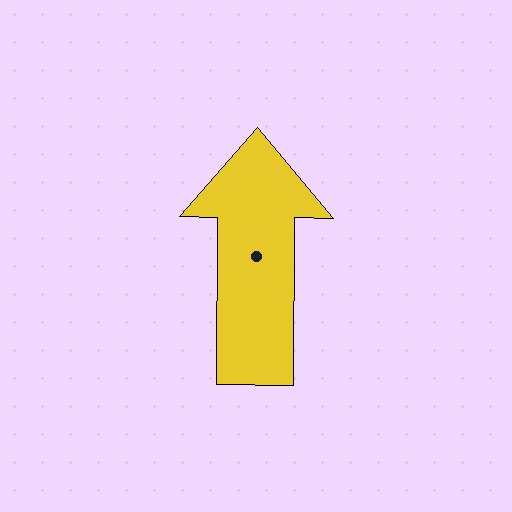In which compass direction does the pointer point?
North.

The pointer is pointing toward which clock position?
Roughly 12 o'clock.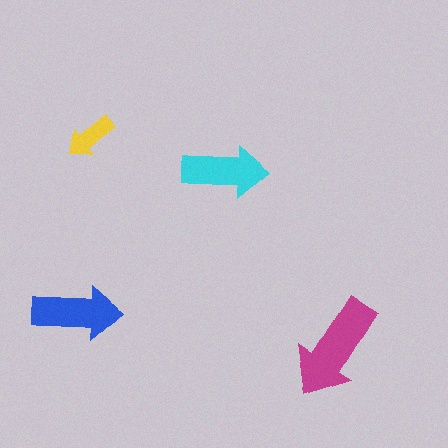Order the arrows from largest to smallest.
the magenta one, the blue one, the cyan one, the yellow one.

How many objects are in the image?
There are 4 objects in the image.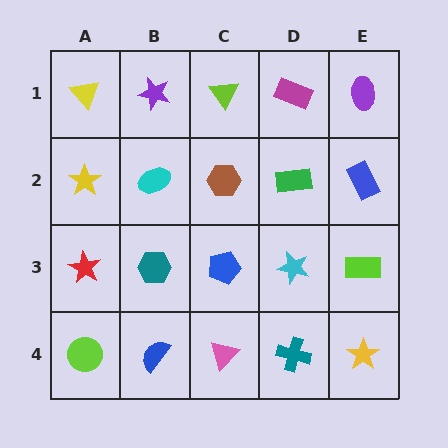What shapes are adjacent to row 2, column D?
A magenta rectangle (row 1, column D), a cyan star (row 3, column D), a brown hexagon (row 2, column C), a blue rectangle (row 2, column E).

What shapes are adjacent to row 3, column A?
A yellow star (row 2, column A), a lime circle (row 4, column A), a teal hexagon (row 3, column B).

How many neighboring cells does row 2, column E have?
3.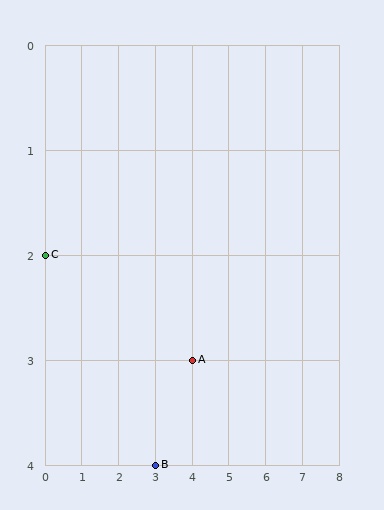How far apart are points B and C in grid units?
Points B and C are 3 columns and 2 rows apart (about 3.6 grid units diagonally).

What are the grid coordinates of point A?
Point A is at grid coordinates (4, 3).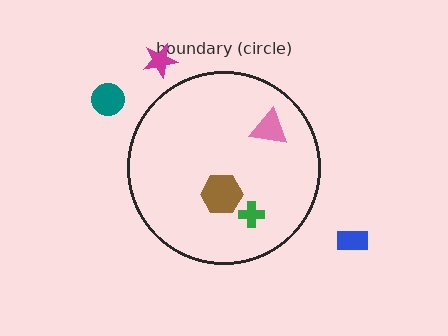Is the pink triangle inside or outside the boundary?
Inside.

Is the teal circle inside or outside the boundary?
Outside.